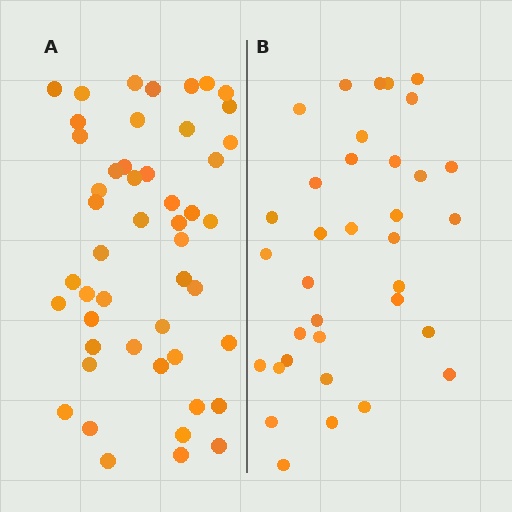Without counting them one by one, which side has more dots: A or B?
Region A (the left region) has more dots.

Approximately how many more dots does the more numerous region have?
Region A has approximately 15 more dots than region B.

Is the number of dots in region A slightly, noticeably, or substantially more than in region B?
Region A has noticeably more, but not dramatically so. The ratio is roughly 1.4 to 1.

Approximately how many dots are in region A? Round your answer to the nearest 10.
About 50 dots. (The exact count is 49, which rounds to 50.)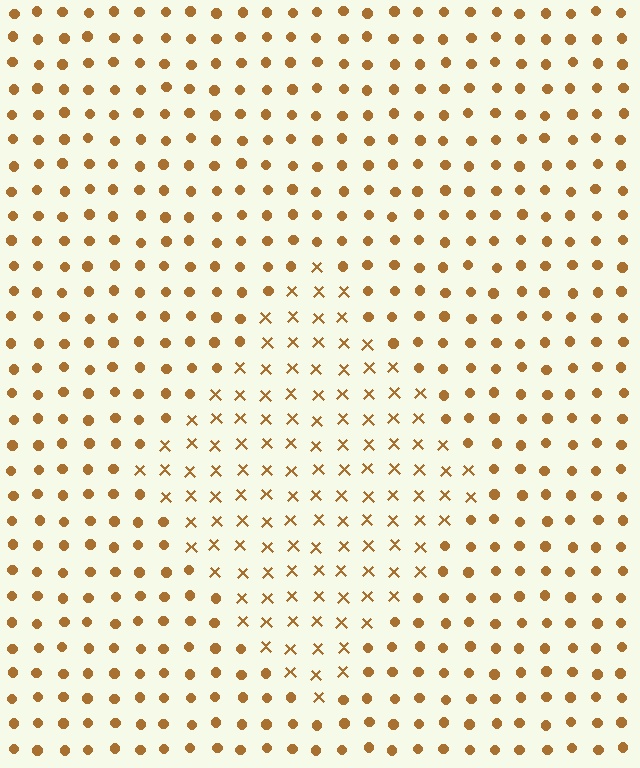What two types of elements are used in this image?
The image uses X marks inside the diamond region and circles outside it.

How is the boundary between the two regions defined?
The boundary is defined by a change in element shape: X marks inside vs. circles outside. All elements share the same color and spacing.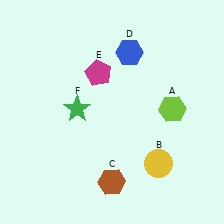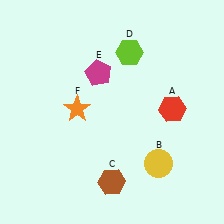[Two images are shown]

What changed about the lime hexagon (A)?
In Image 1, A is lime. In Image 2, it changed to red.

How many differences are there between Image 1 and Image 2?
There are 3 differences between the two images.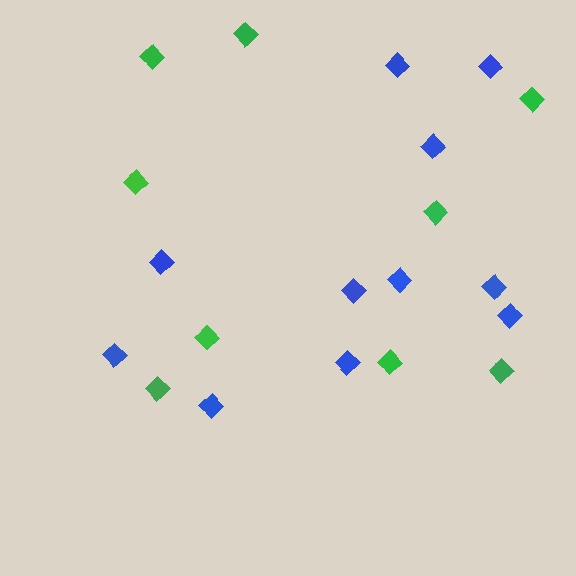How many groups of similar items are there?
There are 2 groups: one group of blue diamonds (11) and one group of green diamonds (9).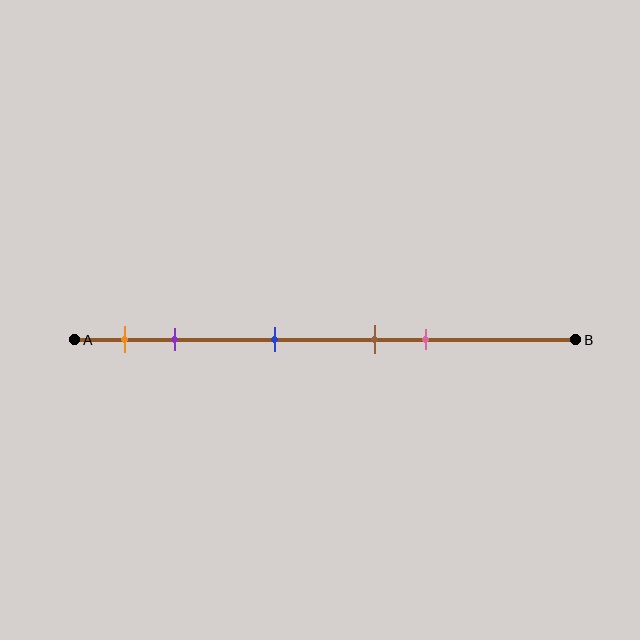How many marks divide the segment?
There are 5 marks dividing the segment.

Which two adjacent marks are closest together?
The brown and pink marks are the closest adjacent pair.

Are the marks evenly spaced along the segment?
No, the marks are not evenly spaced.